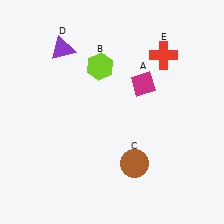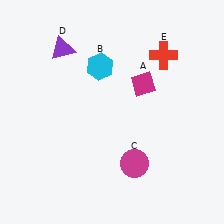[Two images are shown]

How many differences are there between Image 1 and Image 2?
There are 2 differences between the two images.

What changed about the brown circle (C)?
In Image 1, C is brown. In Image 2, it changed to magenta.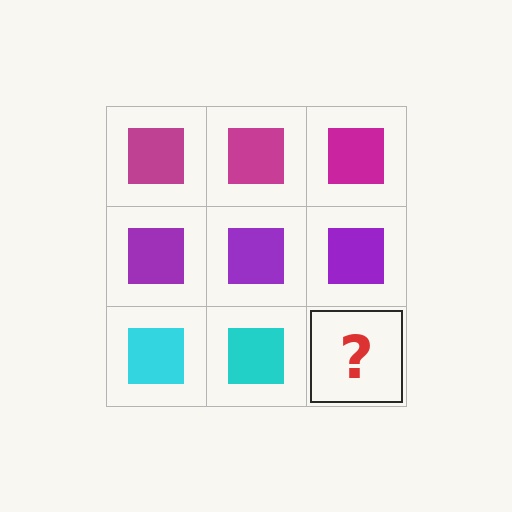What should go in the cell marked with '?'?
The missing cell should contain a cyan square.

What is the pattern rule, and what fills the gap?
The rule is that each row has a consistent color. The gap should be filled with a cyan square.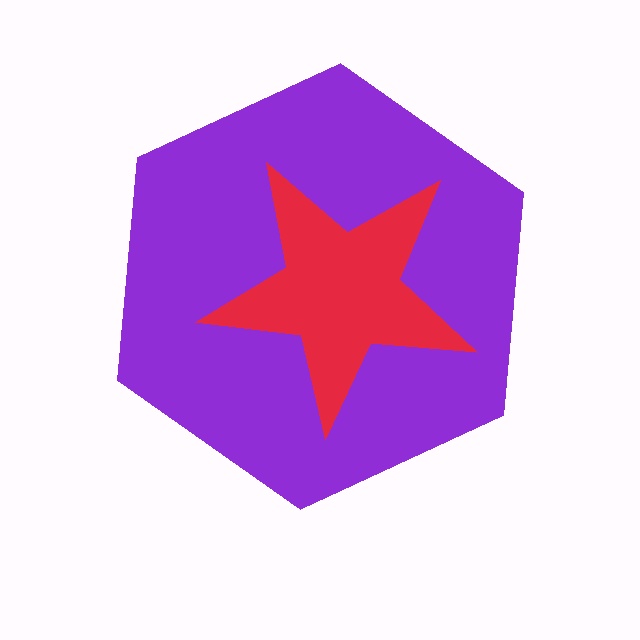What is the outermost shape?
The purple hexagon.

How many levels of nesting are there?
2.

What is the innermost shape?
The red star.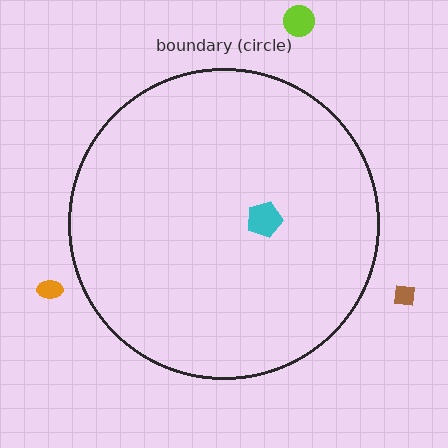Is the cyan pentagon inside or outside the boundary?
Inside.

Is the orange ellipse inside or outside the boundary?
Outside.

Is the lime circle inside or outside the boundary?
Outside.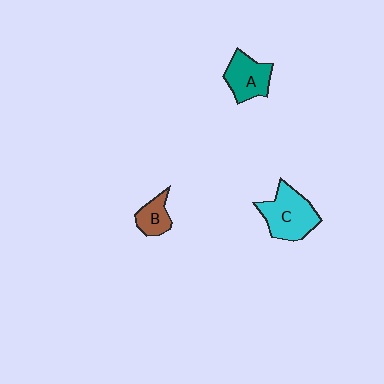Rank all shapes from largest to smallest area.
From largest to smallest: C (cyan), A (teal), B (brown).